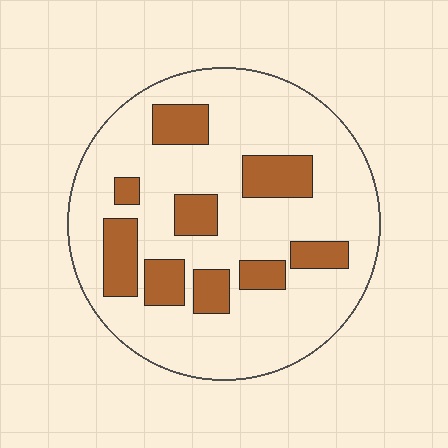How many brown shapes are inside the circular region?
9.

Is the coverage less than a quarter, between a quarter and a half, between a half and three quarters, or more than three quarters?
Less than a quarter.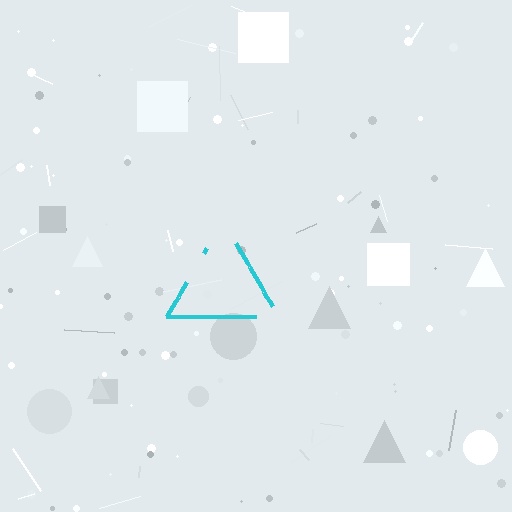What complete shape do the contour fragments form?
The contour fragments form a triangle.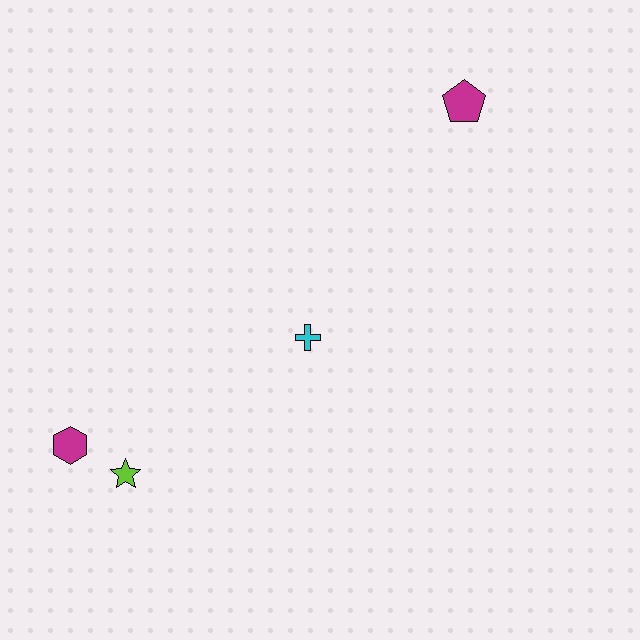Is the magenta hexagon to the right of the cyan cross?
No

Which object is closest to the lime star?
The magenta hexagon is closest to the lime star.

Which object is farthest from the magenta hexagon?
The magenta pentagon is farthest from the magenta hexagon.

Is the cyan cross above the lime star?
Yes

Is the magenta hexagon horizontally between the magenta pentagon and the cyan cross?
No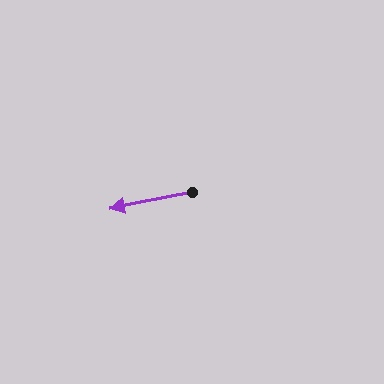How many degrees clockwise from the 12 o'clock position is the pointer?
Approximately 259 degrees.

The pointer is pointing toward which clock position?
Roughly 9 o'clock.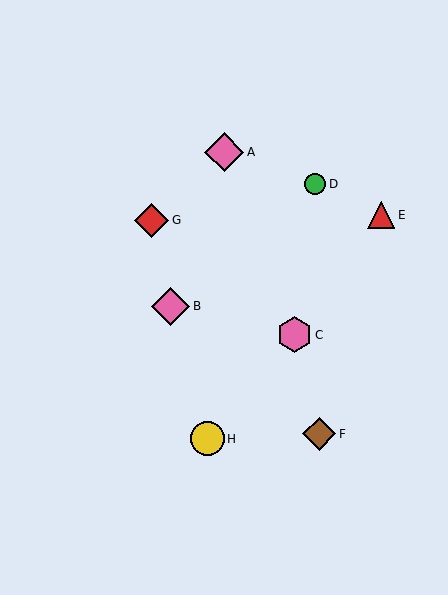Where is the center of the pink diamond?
The center of the pink diamond is at (224, 152).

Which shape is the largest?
The pink diamond (labeled A) is the largest.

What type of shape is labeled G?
Shape G is a red diamond.